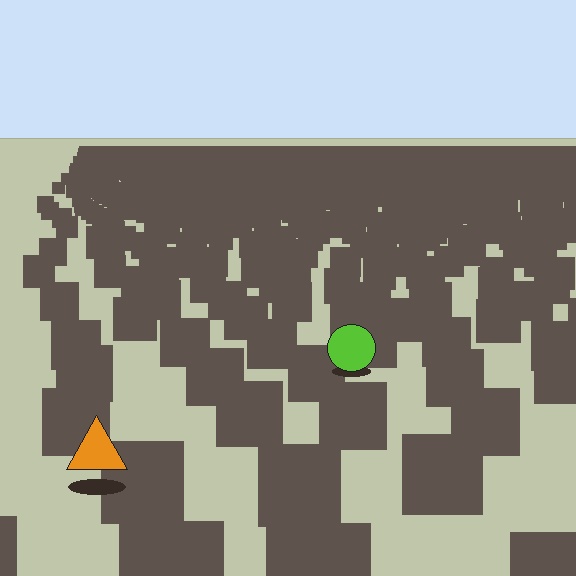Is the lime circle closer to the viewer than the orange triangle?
No. The orange triangle is closer — you can tell from the texture gradient: the ground texture is coarser near it.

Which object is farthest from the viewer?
The lime circle is farthest from the viewer. It appears smaller and the ground texture around it is denser.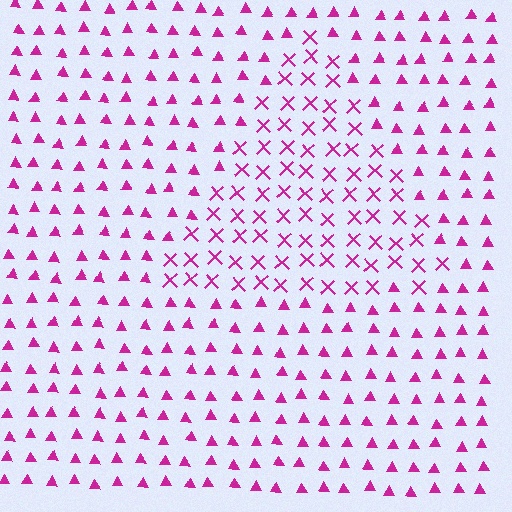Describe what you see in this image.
The image is filled with small magenta elements arranged in a uniform grid. A triangle-shaped region contains X marks, while the surrounding area contains triangles. The boundary is defined purely by the change in element shape.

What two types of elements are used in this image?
The image uses X marks inside the triangle region and triangles outside it.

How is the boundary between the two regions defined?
The boundary is defined by a change in element shape: X marks inside vs. triangles outside. All elements share the same color and spacing.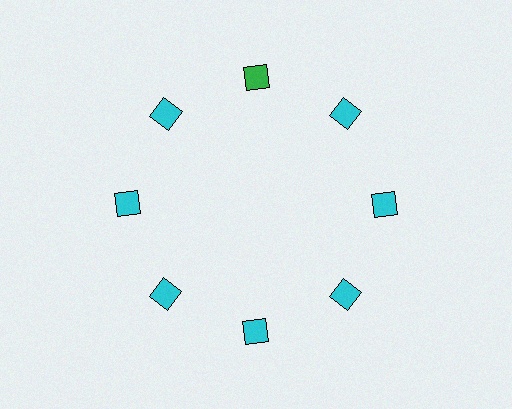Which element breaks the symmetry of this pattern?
The green diamond at roughly the 12 o'clock position breaks the symmetry. All other shapes are cyan diamonds.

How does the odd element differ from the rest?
It has a different color: green instead of cyan.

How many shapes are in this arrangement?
There are 8 shapes arranged in a ring pattern.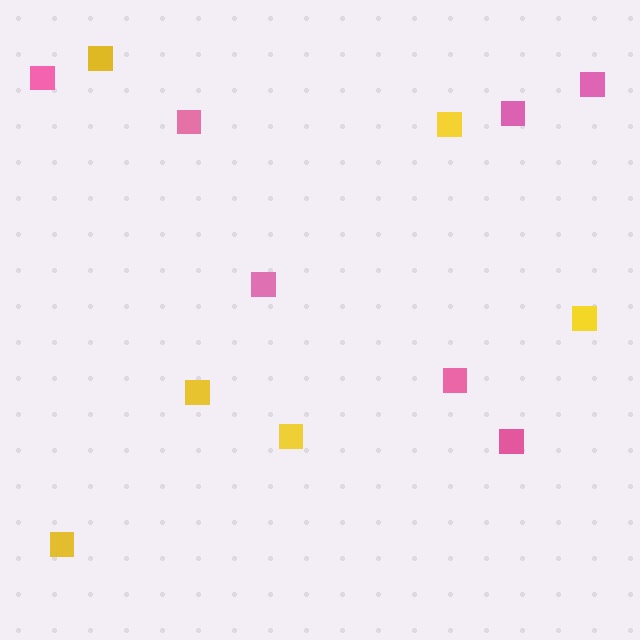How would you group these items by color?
There are 2 groups: one group of pink squares (7) and one group of yellow squares (6).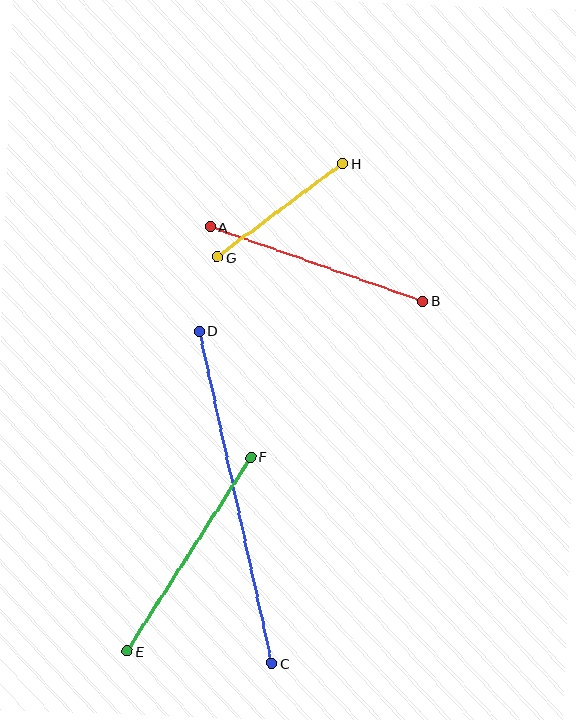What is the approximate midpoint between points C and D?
The midpoint is at approximately (235, 497) pixels.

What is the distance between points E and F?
The distance is approximately 230 pixels.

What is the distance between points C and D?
The distance is approximately 340 pixels.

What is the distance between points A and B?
The distance is approximately 225 pixels.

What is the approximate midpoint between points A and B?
The midpoint is at approximately (316, 264) pixels.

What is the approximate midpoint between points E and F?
The midpoint is at approximately (189, 554) pixels.